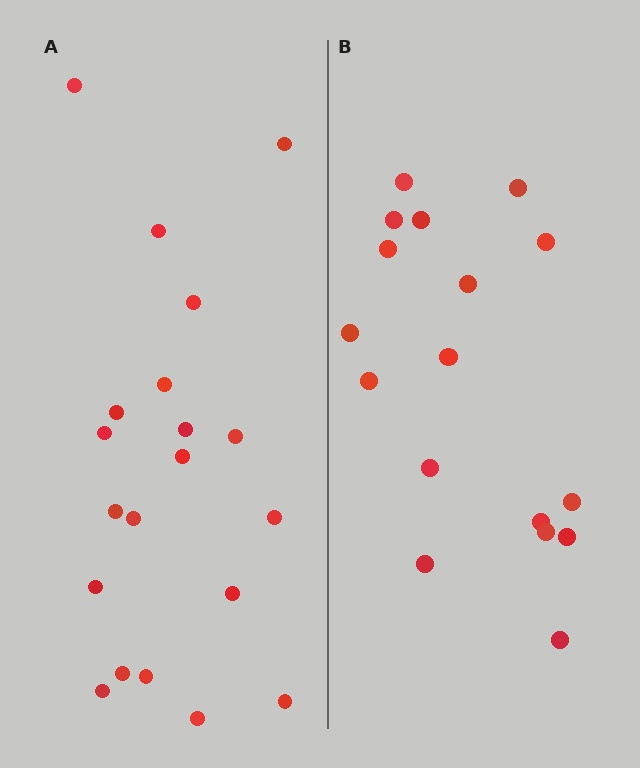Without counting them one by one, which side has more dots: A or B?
Region A (the left region) has more dots.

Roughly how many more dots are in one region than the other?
Region A has just a few more — roughly 2 or 3 more dots than region B.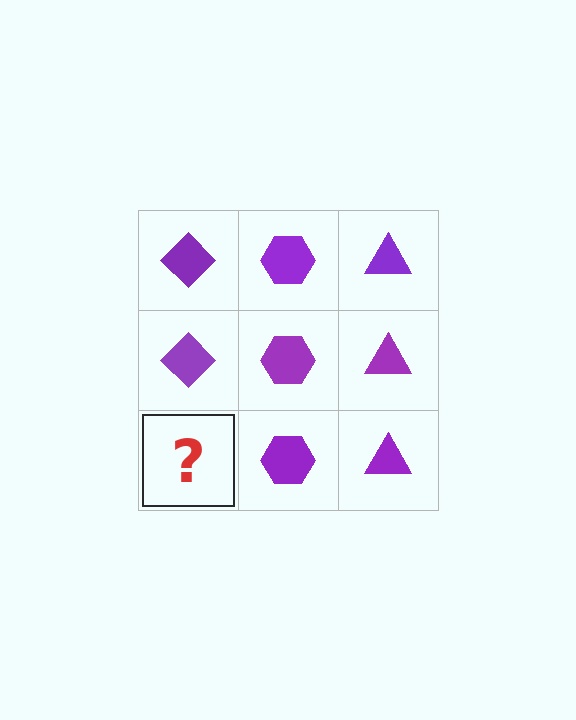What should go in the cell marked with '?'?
The missing cell should contain a purple diamond.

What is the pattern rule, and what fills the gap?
The rule is that each column has a consistent shape. The gap should be filled with a purple diamond.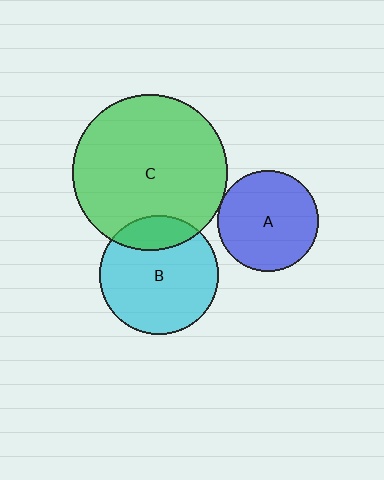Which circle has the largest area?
Circle C (green).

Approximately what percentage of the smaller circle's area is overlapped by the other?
Approximately 20%.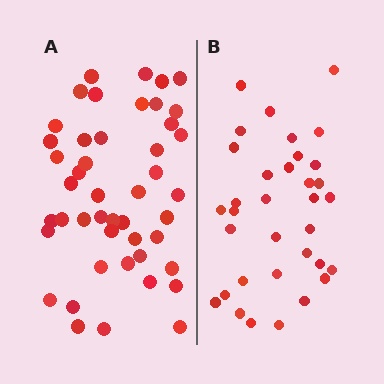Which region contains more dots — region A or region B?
Region A (the left region) has more dots.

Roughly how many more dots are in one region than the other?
Region A has roughly 12 or so more dots than region B.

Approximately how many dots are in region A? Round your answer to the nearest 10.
About 50 dots. (The exact count is 46, which rounds to 50.)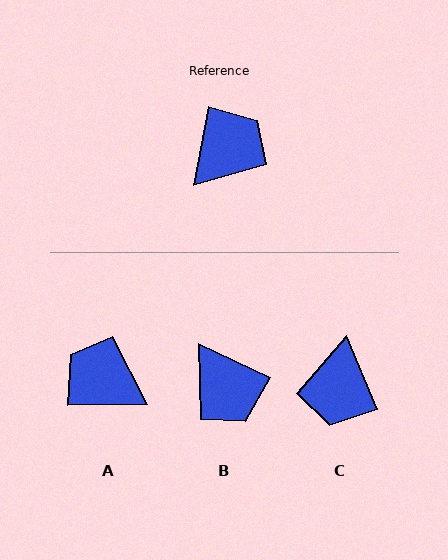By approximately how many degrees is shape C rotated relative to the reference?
Approximately 146 degrees clockwise.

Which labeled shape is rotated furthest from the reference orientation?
C, about 146 degrees away.